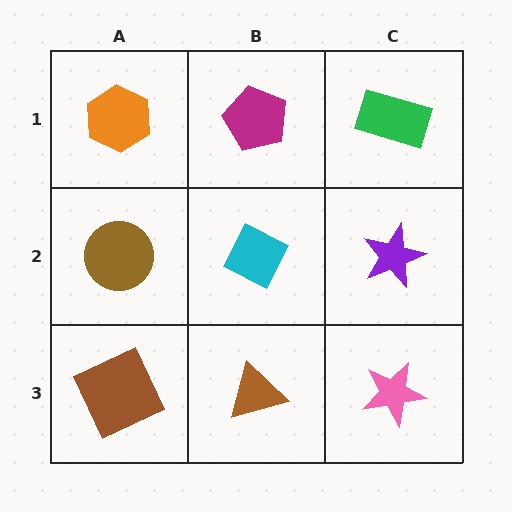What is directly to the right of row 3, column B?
A pink star.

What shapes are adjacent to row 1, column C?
A purple star (row 2, column C), a magenta pentagon (row 1, column B).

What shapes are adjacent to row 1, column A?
A brown circle (row 2, column A), a magenta pentagon (row 1, column B).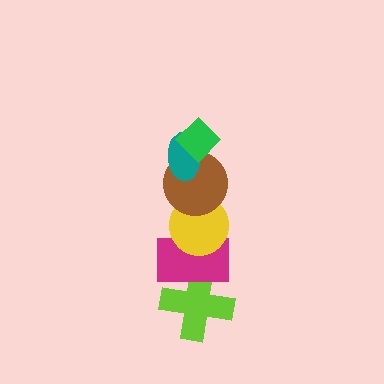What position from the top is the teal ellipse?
The teal ellipse is 2nd from the top.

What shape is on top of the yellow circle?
The brown circle is on top of the yellow circle.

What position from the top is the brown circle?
The brown circle is 3rd from the top.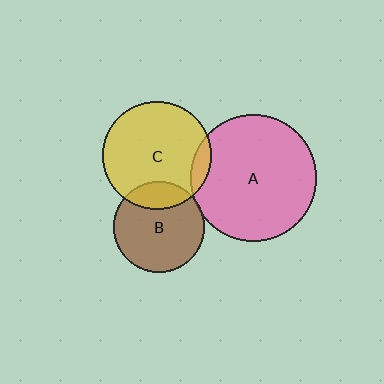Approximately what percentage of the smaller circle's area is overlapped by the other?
Approximately 20%.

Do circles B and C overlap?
Yes.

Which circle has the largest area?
Circle A (pink).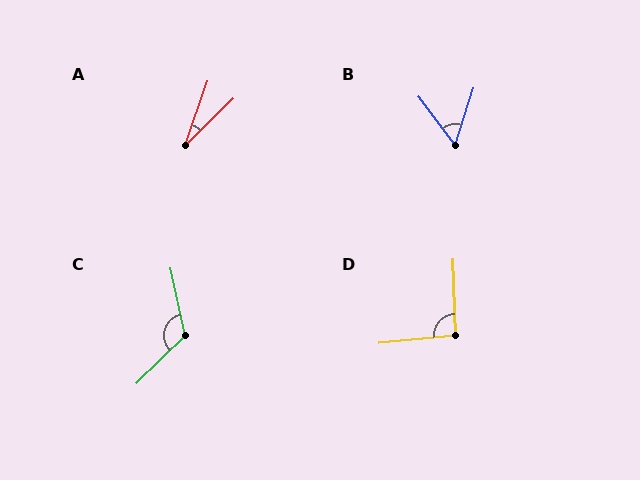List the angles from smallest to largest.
A (27°), B (55°), D (93°), C (122°).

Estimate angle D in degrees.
Approximately 93 degrees.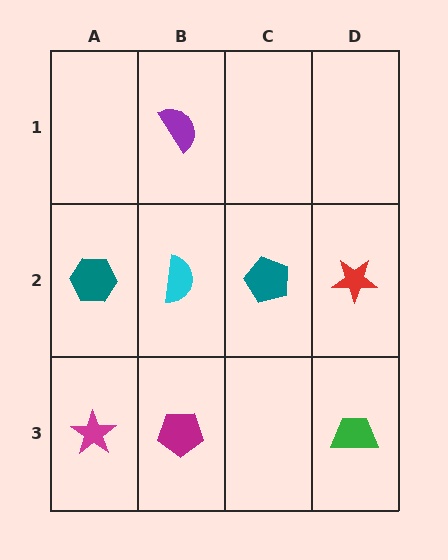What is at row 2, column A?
A teal hexagon.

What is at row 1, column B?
A purple semicircle.